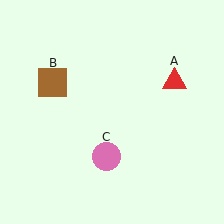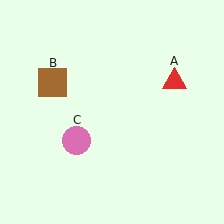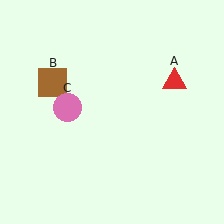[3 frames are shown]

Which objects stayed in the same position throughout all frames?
Red triangle (object A) and brown square (object B) remained stationary.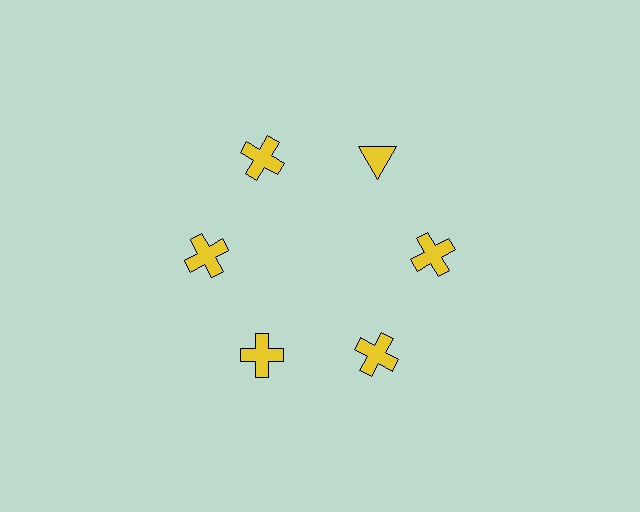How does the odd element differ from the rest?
It has a different shape: triangle instead of cross.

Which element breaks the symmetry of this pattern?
The yellow triangle at roughly the 1 o'clock position breaks the symmetry. All other shapes are yellow crosses.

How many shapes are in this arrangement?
There are 6 shapes arranged in a ring pattern.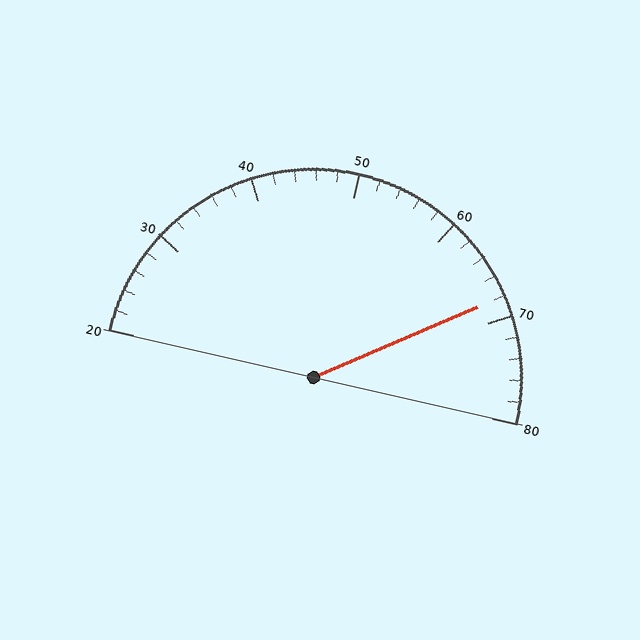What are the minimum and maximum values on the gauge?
The gauge ranges from 20 to 80.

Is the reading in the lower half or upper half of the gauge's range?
The reading is in the upper half of the range (20 to 80).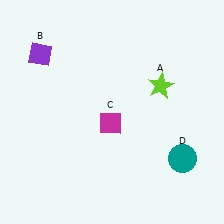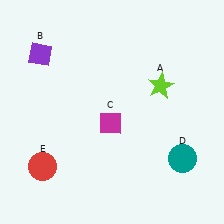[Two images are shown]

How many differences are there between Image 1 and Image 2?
There is 1 difference between the two images.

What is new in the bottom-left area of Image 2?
A red circle (E) was added in the bottom-left area of Image 2.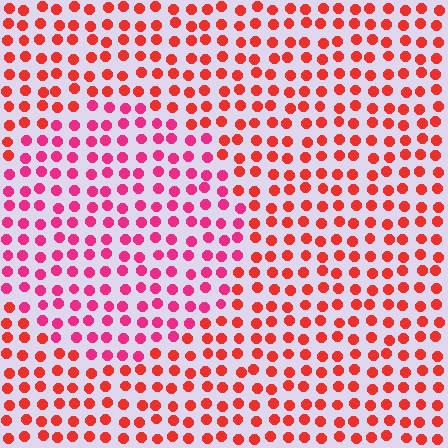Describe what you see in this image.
The image is filled with small red elements in a uniform arrangement. A circle-shaped region is visible where the elements are tinted to a slightly different hue, forming a subtle color boundary.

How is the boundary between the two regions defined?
The boundary is defined purely by a slight shift in hue (about 30 degrees). Spacing, size, and orientation are identical on both sides.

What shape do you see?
I see a circle.